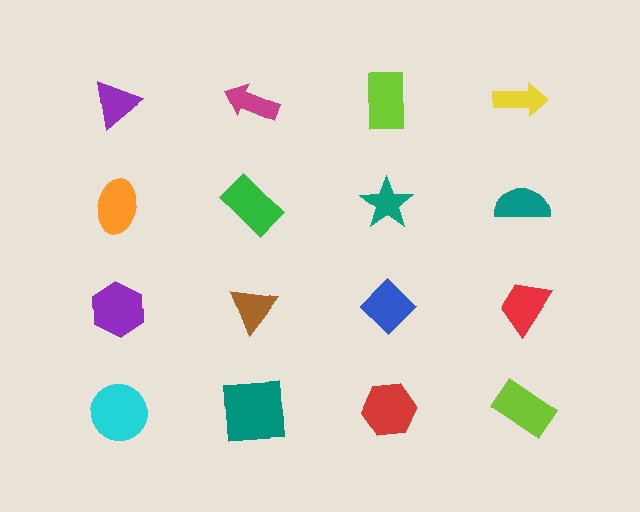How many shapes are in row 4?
4 shapes.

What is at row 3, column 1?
A purple hexagon.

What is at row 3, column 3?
A blue diamond.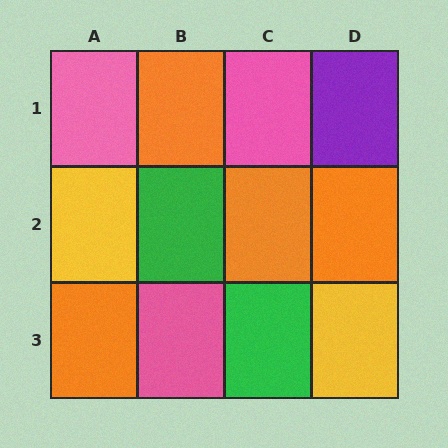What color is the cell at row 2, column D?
Orange.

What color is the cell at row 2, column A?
Yellow.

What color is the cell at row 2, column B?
Green.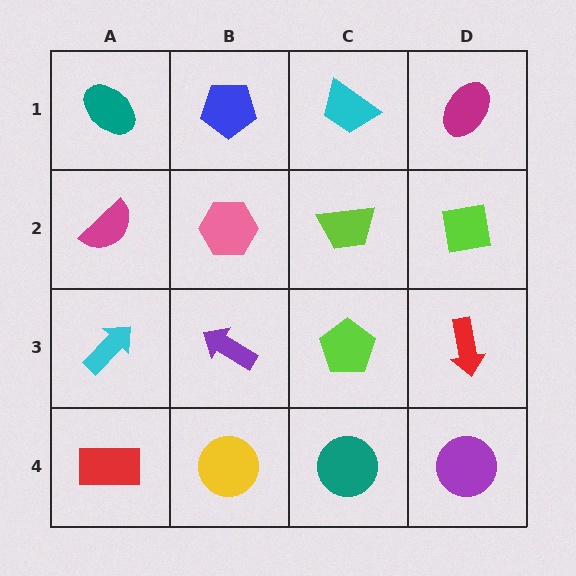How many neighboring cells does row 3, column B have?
4.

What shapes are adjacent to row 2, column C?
A cyan trapezoid (row 1, column C), a lime pentagon (row 3, column C), a pink hexagon (row 2, column B), a lime square (row 2, column D).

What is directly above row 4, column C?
A lime pentagon.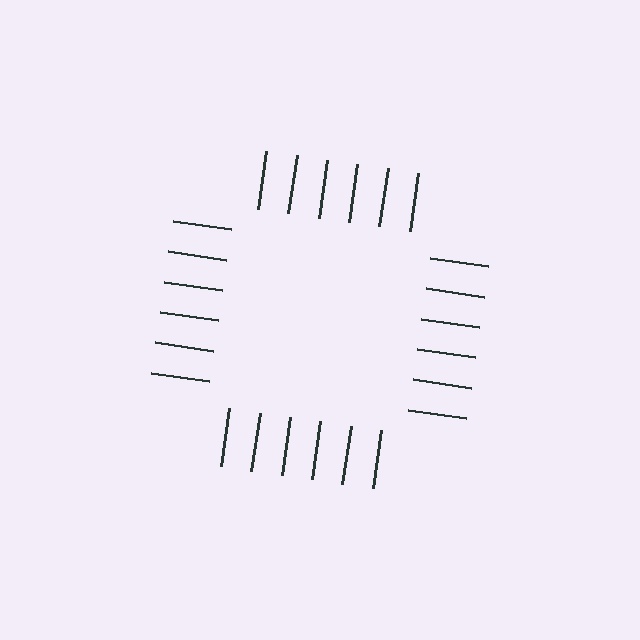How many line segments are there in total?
24 — 6 along each of the 4 edges.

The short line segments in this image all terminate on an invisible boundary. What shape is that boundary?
An illusory square — the line segments terminate on its edges but no continuous stroke is drawn.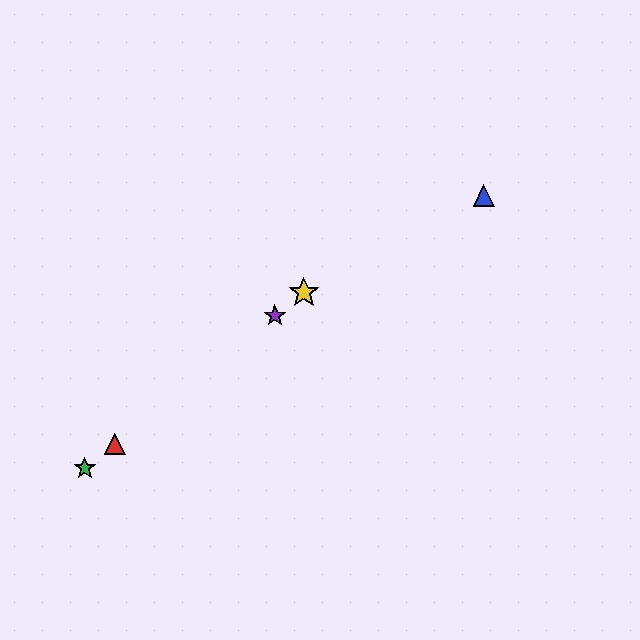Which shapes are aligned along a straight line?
The red triangle, the green star, the yellow star, the purple star are aligned along a straight line.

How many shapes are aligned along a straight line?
4 shapes (the red triangle, the green star, the yellow star, the purple star) are aligned along a straight line.